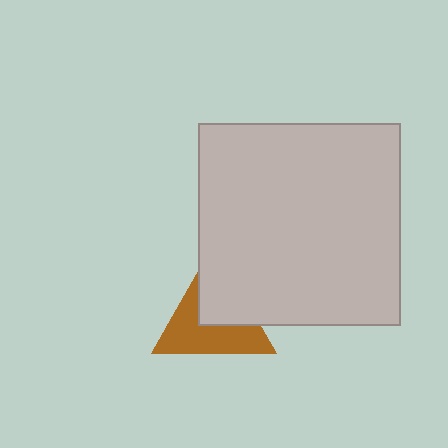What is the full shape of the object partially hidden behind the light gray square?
The partially hidden object is a brown triangle.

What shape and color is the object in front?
The object in front is a light gray square.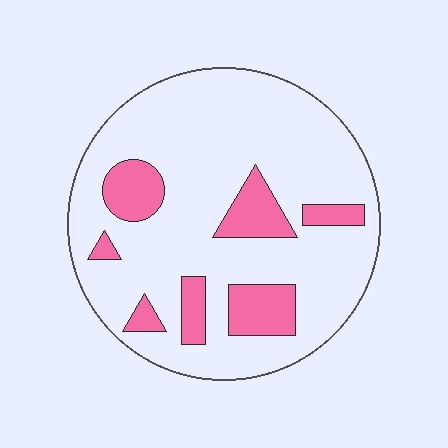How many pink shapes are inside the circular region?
7.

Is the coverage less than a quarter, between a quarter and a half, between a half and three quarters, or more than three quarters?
Less than a quarter.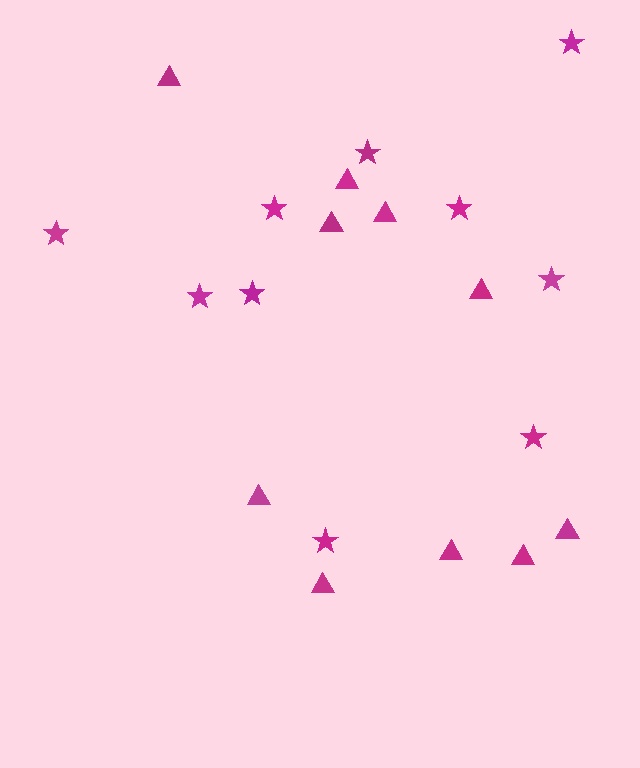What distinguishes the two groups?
There are 2 groups: one group of triangles (10) and one group of stars (10).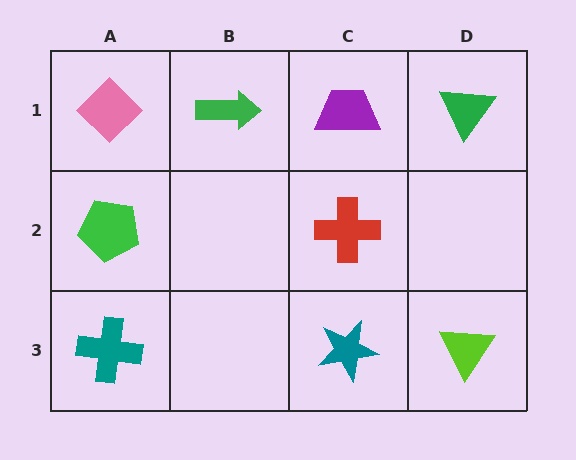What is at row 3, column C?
A teal star.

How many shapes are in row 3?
3 shapes.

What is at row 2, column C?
A red cross.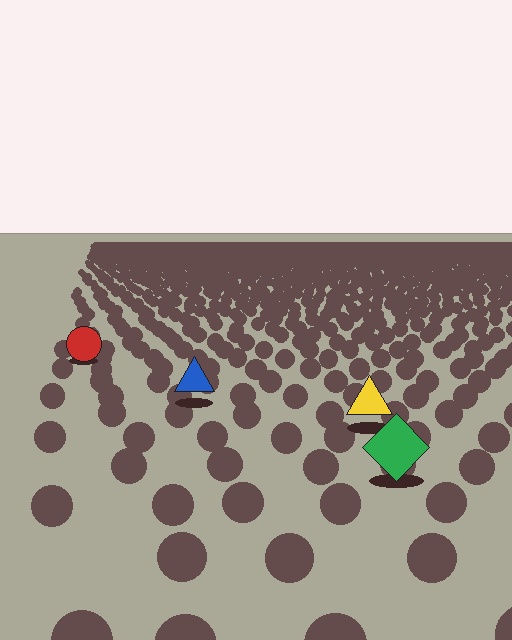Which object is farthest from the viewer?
The red circle is farthest from the viewer. It appears smaller and the ground texture around it is denser.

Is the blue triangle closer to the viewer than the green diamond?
No. The green diamond is closer — you can tell from the texture gradient: the ground texture is coarser near it.